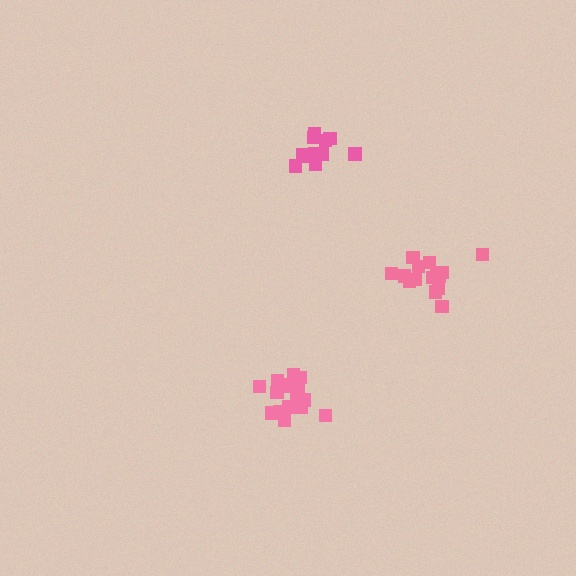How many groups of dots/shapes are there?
There are 3 groups.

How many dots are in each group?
Group 1: 12 dots, Group 2: 16 dots, Group 3: 15 dots (43 total).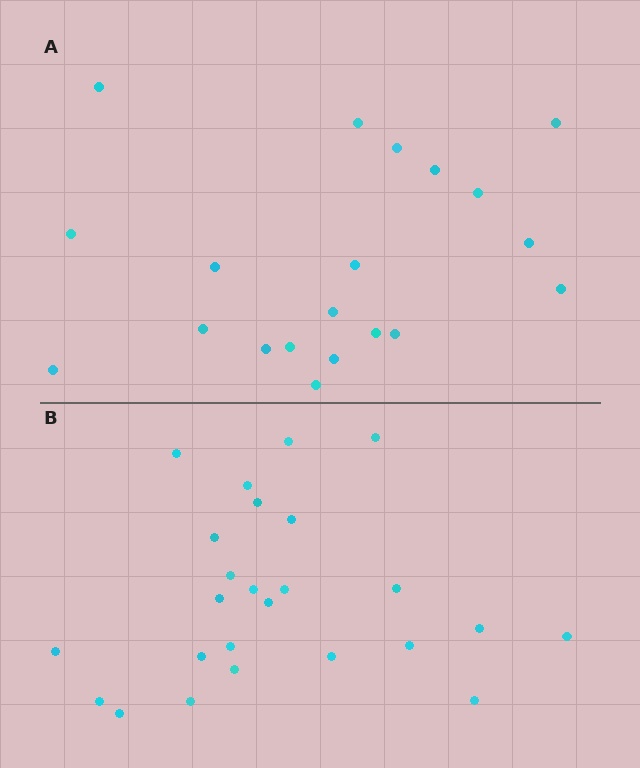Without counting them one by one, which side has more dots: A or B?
Region B (the bottom region) has more dots.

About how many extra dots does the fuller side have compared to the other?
Region B has about 5 more dots than region A.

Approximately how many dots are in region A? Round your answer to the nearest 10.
About 20 dots.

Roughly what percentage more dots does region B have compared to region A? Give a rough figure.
About 25% more.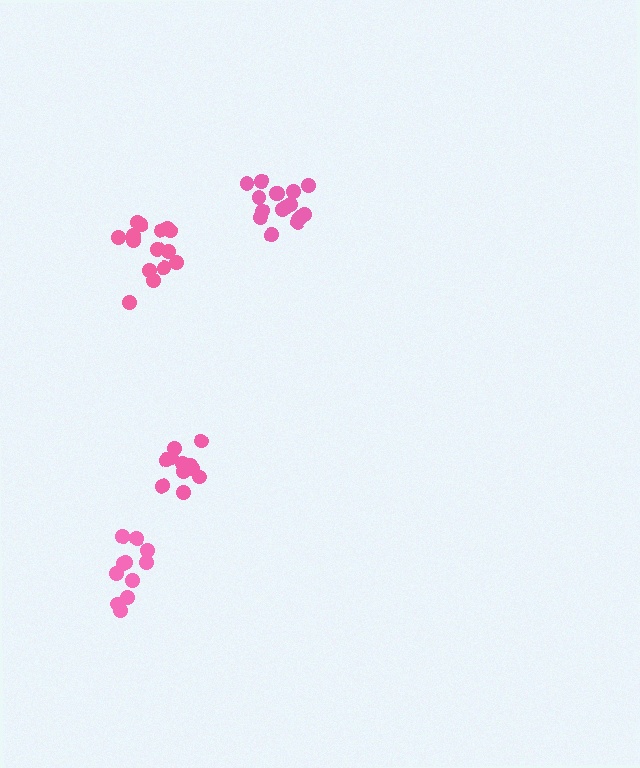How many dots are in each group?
Group 1: 11 dots, Group 2: 11 dots, Group 3: 15 dots, Group 4: 17 dots (54 total).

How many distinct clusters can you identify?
There are 4 distinct clusters.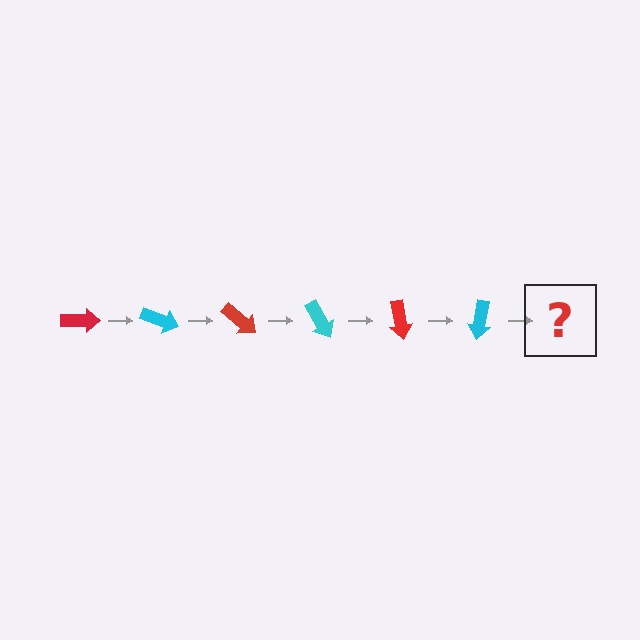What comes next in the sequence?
The next element should be a red arrow, rotated 120 degrees from the start.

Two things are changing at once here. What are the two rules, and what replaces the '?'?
The two rules are that it rotates 20 degrees each step and the color cycles through red and cyan. The '?' should be a red arrow, rotated 120 degrees from the start.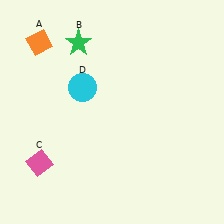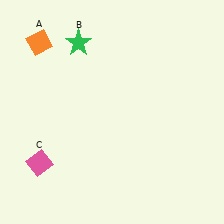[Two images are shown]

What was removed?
The cyan circle (D) was removed in Image 2.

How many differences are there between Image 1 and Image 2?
There is 1 difference between the two images.